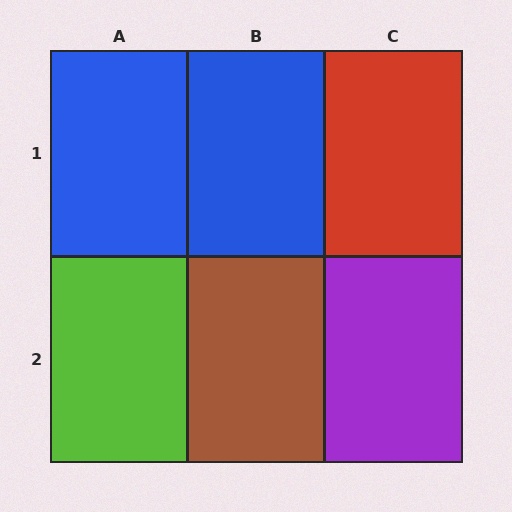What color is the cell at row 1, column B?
Blue.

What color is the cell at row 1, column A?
Blue.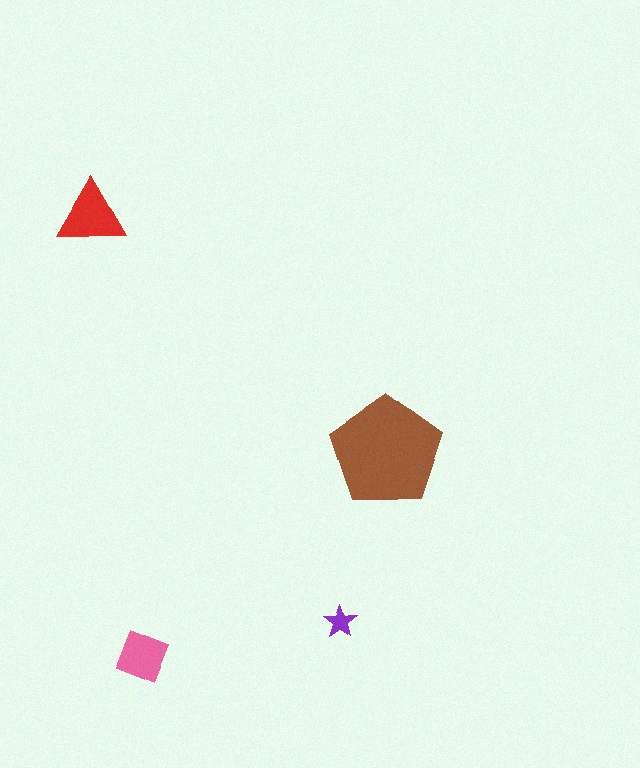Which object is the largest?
The brown pentagon.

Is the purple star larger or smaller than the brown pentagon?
Smaller.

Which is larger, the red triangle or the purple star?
The red triangle.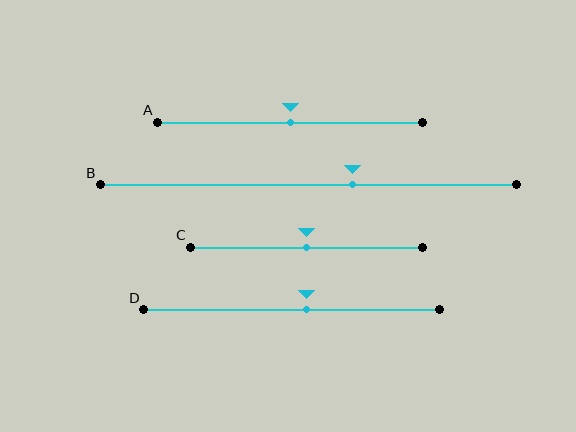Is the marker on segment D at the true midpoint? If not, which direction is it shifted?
No, the marker on segment D is shifted to the right by about 5% of the segment length.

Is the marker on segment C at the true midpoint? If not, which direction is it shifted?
Yes, the marker on segment C is at the true midpoint.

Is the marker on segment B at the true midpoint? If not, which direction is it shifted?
No, the marker on segment B is shifted to the right by about 11% of the segment length.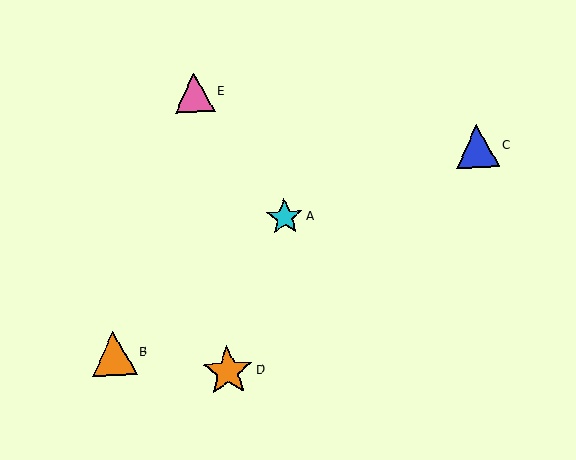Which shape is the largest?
The orange star (labeled D) is the largest.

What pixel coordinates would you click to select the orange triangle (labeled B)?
Click at (114, 353) to select the orange triangle B.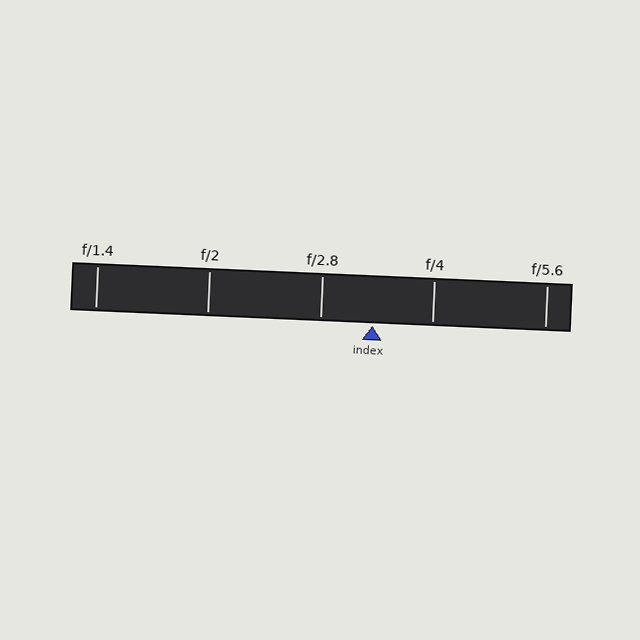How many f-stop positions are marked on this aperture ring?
There are 5 f-stop positions marked.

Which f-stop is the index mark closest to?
The index mark is closest to f/2.8.